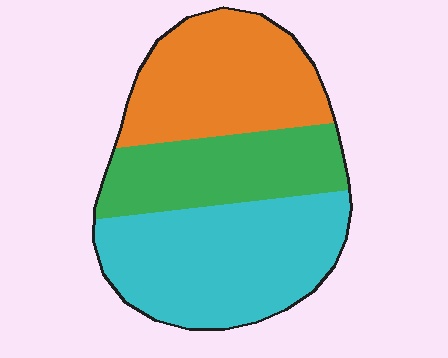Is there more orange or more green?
Orange.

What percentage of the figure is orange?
Orange covers roughly 35% of the figure.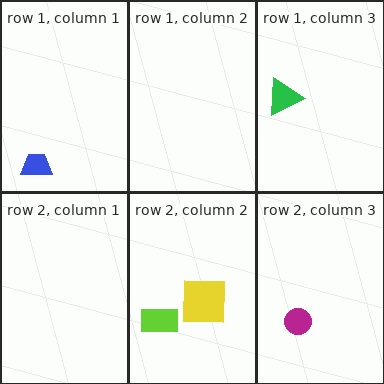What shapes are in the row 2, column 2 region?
The lime rectangle, the yellow square.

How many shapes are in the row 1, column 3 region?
1.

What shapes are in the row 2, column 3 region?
The magenta circle.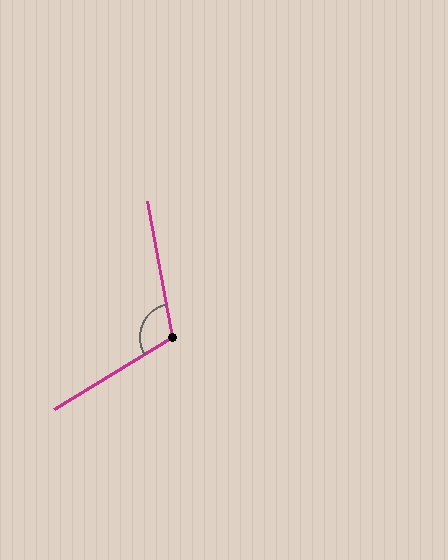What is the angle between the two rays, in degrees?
Approximately 111 degrees.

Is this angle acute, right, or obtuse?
It is obtuse.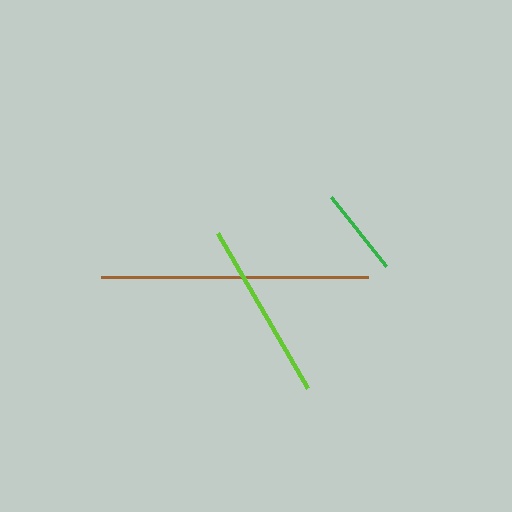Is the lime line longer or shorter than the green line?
The lime line is longer than the green line.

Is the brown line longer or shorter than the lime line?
The brown line is longer than the lime line.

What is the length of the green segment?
The green segment is approximately 88 pixels long.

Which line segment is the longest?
The brown line is the longest at approximately 267 pixels.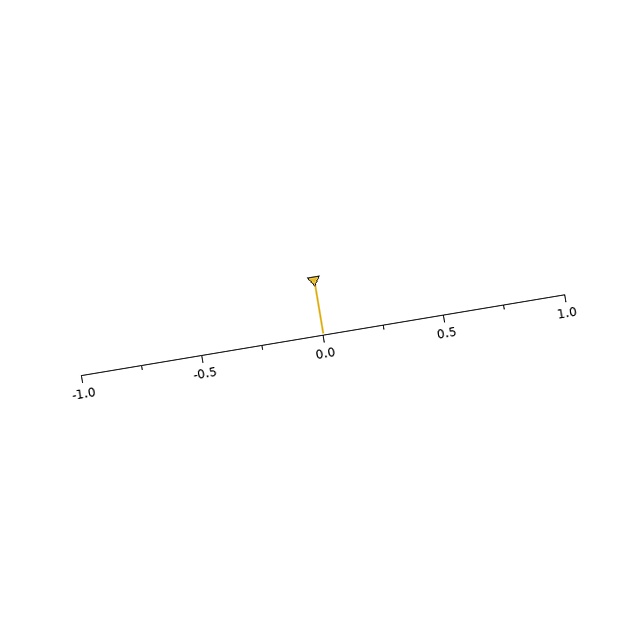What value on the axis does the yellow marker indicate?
The marker indicates approximately 0.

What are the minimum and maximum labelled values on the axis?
The axis runs from -1.0 to 1.0.